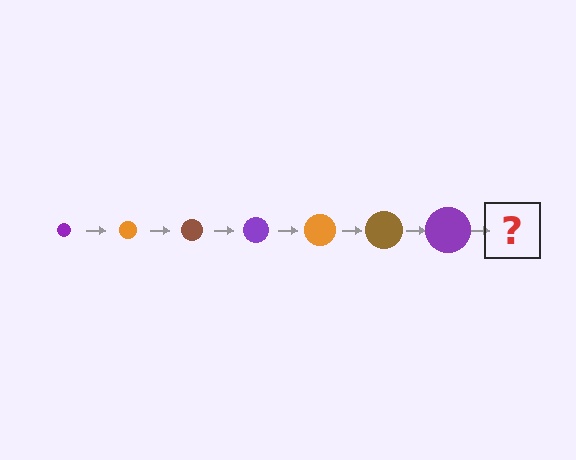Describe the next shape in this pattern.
It should be an orange circle, larger than the previous one.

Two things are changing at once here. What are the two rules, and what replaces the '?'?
The two rules are that the circle grows larger each step and the color cycles through purple, orange, and brown. The '?' should be an orange circle, larger than the previous one.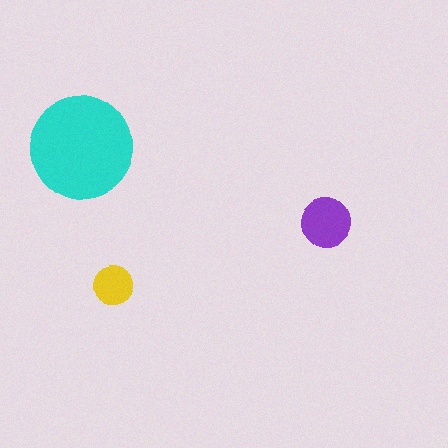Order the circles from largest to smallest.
the cyan one, the purple one, the yellow one.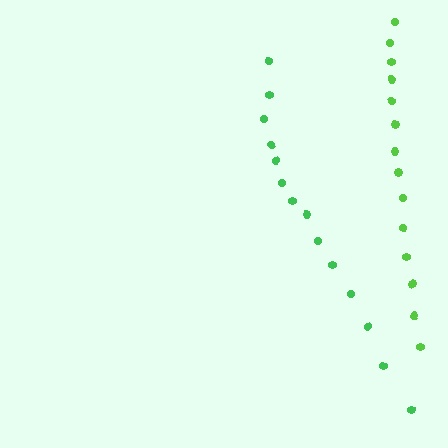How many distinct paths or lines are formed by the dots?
There are 2 distinct paths.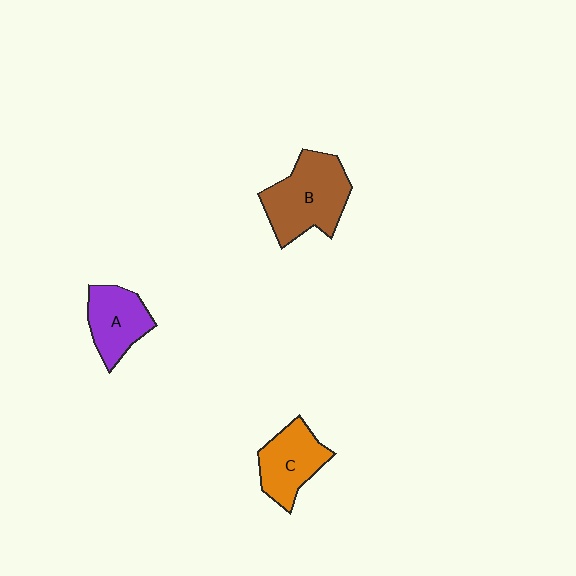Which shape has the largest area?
Shape B (brown).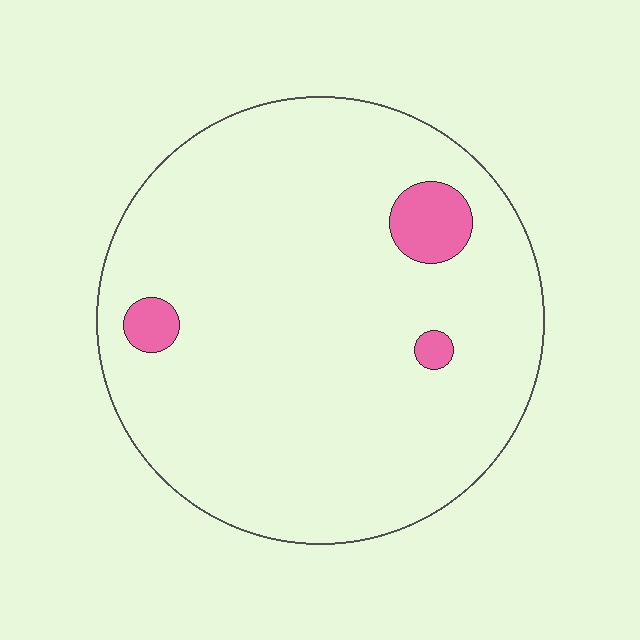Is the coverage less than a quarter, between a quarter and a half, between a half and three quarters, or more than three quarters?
Less than a quarter.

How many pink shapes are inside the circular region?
3.